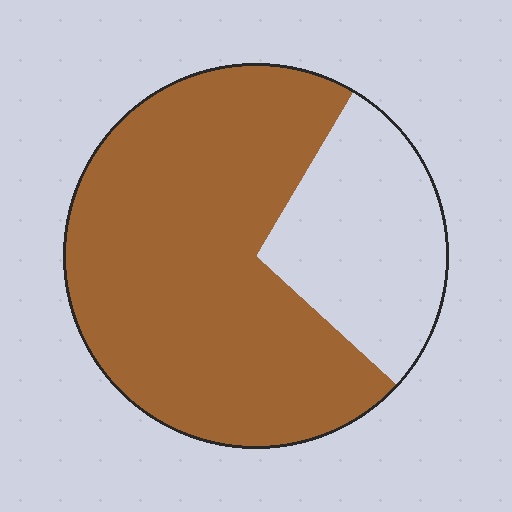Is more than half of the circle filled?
Yes.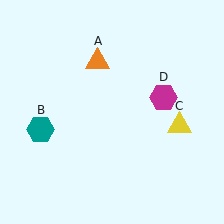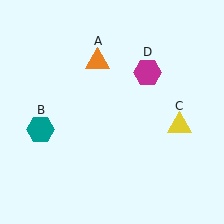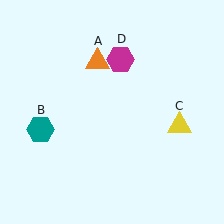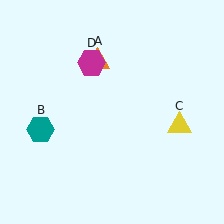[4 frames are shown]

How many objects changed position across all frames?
1 object changed position: magenta hexagon (object D).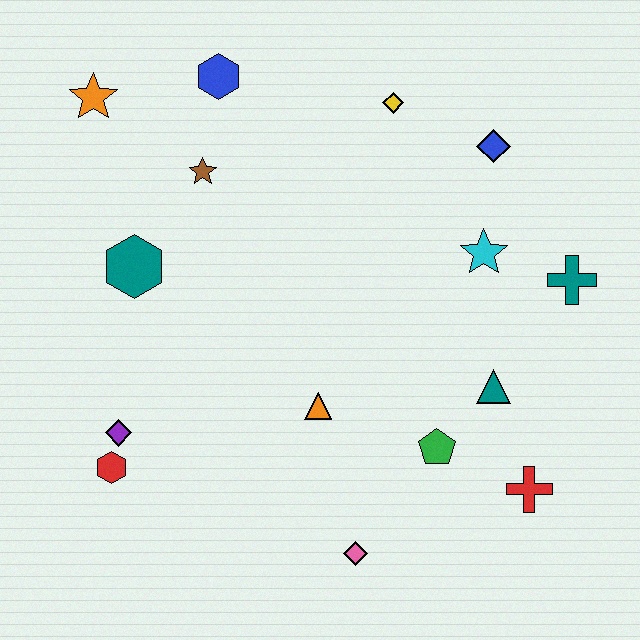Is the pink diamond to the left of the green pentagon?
Yes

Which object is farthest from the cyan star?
The red hexagon is farthest from the cyan star.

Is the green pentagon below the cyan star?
Yes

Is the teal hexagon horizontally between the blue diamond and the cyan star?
No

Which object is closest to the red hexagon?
The purple diamond is closest to the red hexagon.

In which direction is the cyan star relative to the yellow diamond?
The cyan star is below the yellow diamond.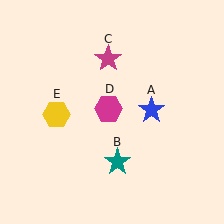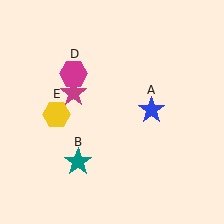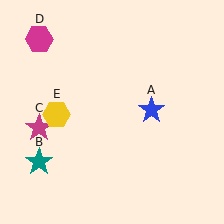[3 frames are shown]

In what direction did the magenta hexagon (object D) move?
The magenta hexagon (object D) moved up and to the left.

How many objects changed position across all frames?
3 objects changed position: teal star (object B), magenta star (object C), magenta hexagon (object D).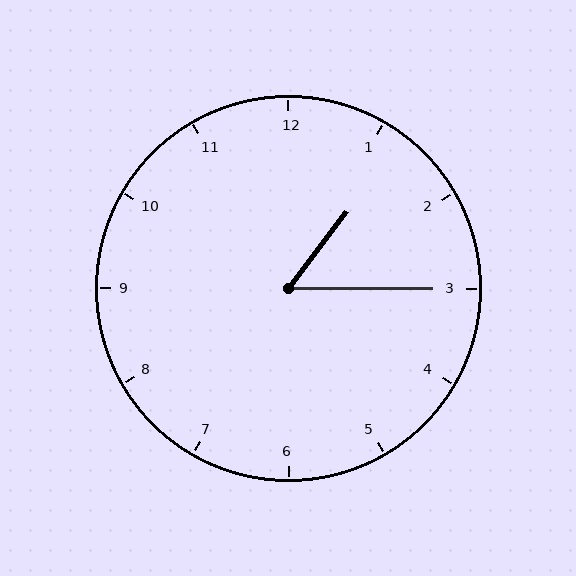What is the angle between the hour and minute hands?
Approximately 52 degrees.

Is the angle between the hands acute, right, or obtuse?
It is acute.